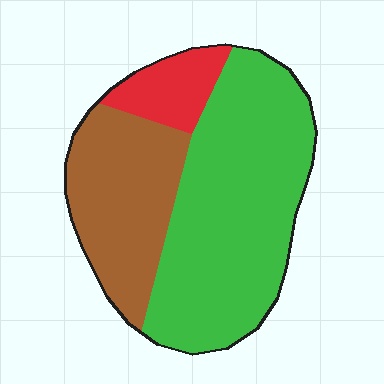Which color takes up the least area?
Red, at roughly 10%.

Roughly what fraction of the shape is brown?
Brown takes up about one third (1/3) of the shape.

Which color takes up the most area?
Green, at roughly 60%.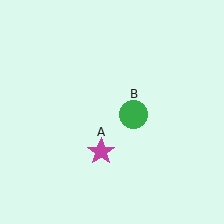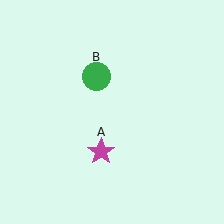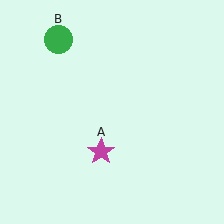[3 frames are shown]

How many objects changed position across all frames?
1 object changed position: green circle (object B).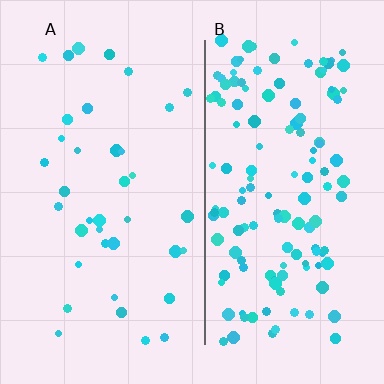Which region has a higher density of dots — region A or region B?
B (the right).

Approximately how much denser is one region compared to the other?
Approximately 3.7× — region B over region A.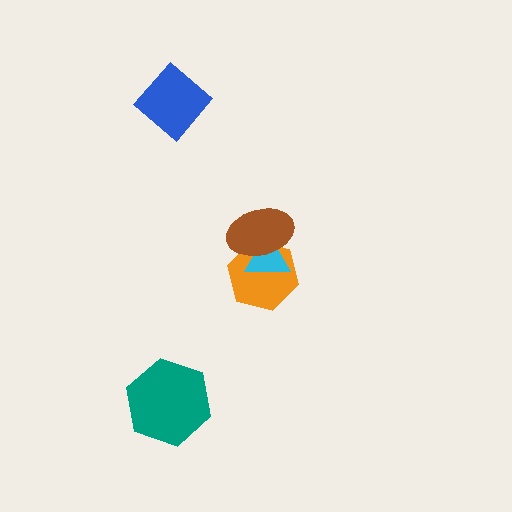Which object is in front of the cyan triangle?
The brown ellipse is in front of the cyan triangle.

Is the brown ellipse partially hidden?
No, no other shape covers it.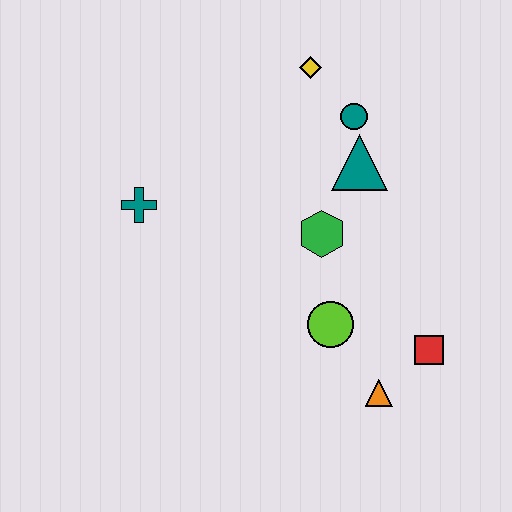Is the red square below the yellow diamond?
Yes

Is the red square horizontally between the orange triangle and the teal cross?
No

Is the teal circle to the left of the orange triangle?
Yes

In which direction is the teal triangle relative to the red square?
The teal triangle is above the red square.